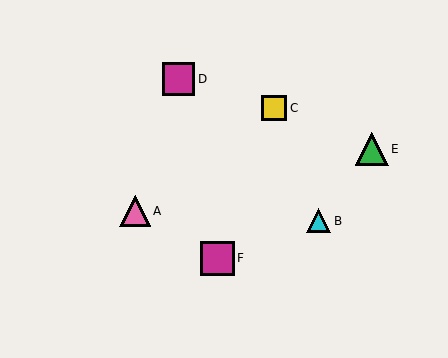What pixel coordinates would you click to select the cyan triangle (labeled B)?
Click at (319, 221) to select the cyan triangle B.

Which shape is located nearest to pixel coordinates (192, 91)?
The magenta square (labeled D) at (179, 79) is nearest to that location.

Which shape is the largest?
The magenta square (labeled F) is the largest.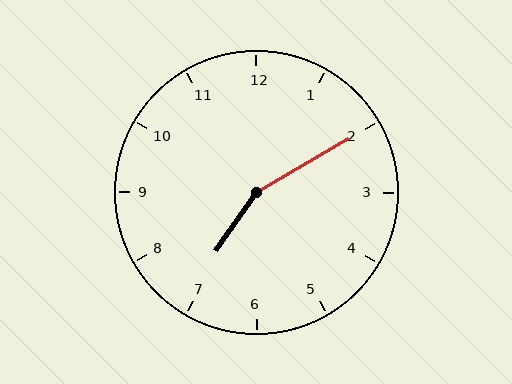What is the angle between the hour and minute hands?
Approximately 155 degrees.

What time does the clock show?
7:10.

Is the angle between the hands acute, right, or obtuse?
It is obtuse.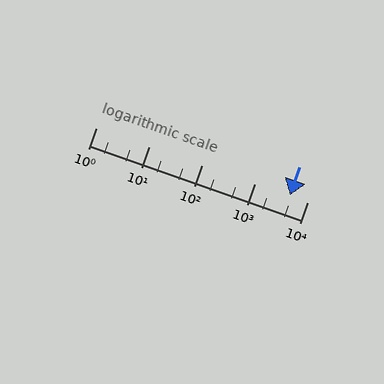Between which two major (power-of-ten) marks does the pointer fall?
The pointer is between 1000 and 10000.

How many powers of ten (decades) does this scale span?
The scale spans 4 decades, from 1 to 10000.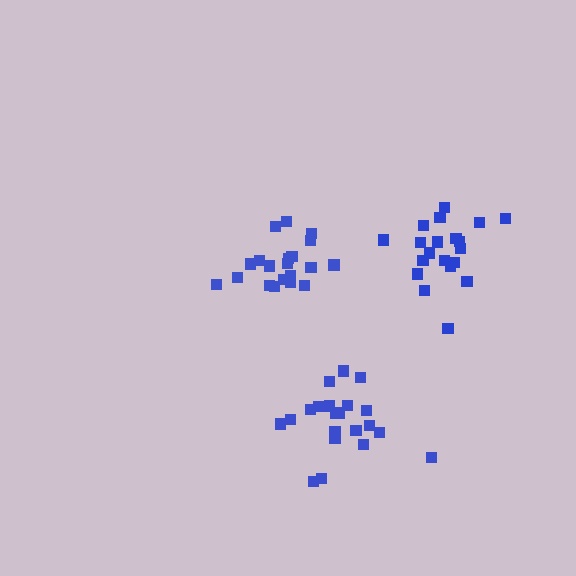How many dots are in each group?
Group 1: 20 dots, Group 2: 20 dots, Group 3: 21 dots (61 total).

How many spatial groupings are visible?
There are 3 spatial groupings.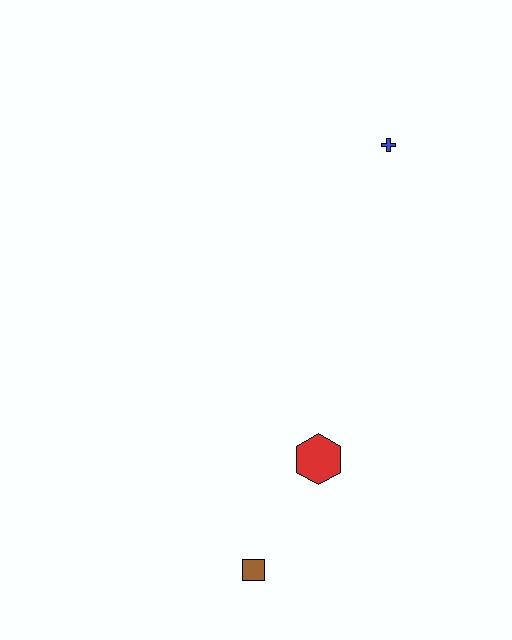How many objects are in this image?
There are 3 objects.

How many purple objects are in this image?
There are no purple objects.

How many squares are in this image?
There is 1 square.